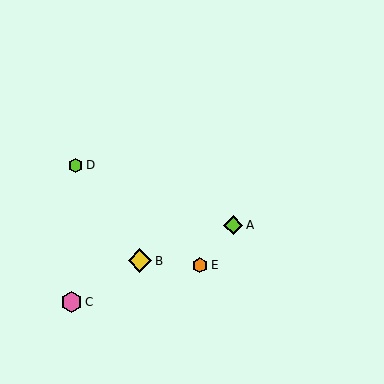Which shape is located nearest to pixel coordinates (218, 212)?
The lime diamond (labeled A) at (233, 225) is nearest to that location.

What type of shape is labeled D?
Shape D is a lime hexagon.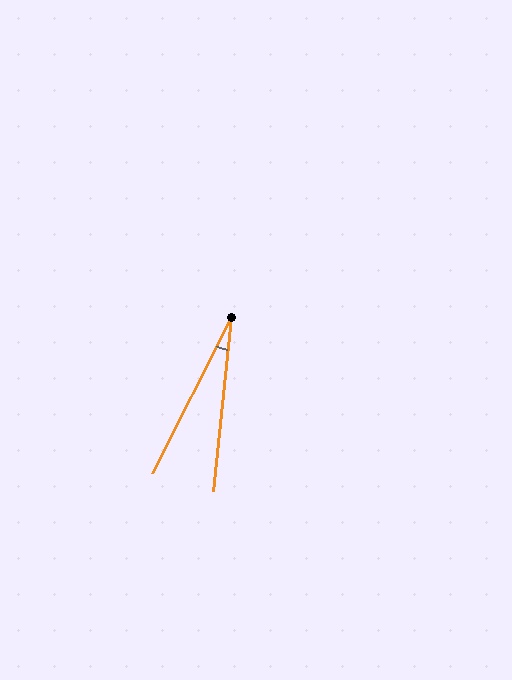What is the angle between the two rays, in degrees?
Approximately 21 degrees.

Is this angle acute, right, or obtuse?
It is acute.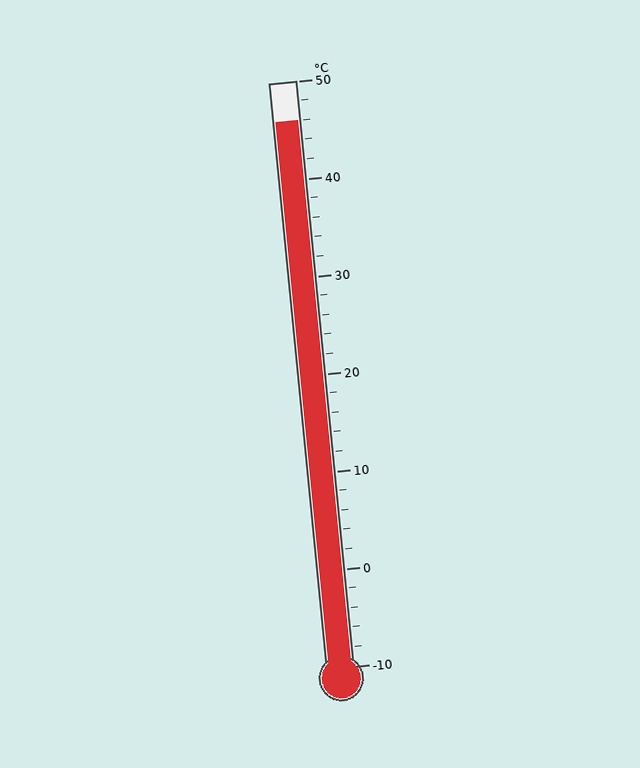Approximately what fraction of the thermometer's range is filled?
The thermometer is filled to approximately 95% of its range.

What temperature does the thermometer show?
The thermometer shows approximately 46°C.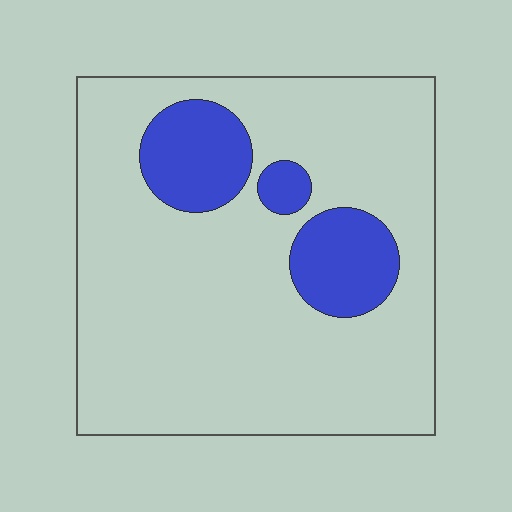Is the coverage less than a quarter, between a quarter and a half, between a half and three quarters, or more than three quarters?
Less than a quarter.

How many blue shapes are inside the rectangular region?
3.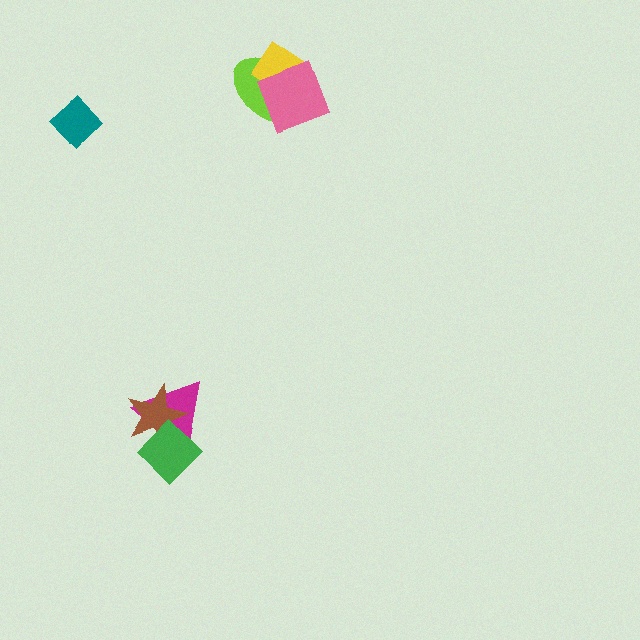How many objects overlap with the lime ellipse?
2 objects overlap with the lime ellipse.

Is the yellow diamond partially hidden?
Yes, it is partially covered by another shape.